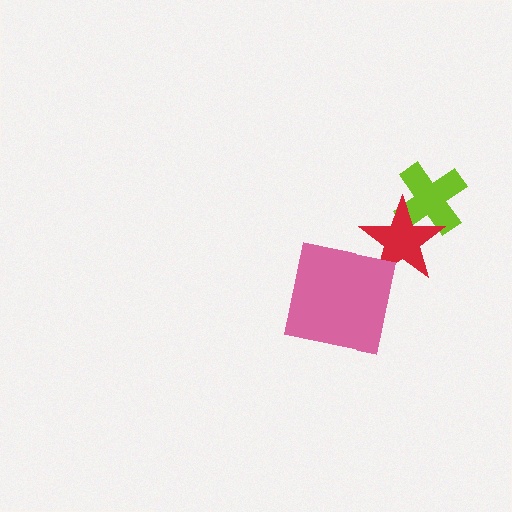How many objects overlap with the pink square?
0 objects overlap with the pink square.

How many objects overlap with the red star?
1 object overlaps with the red star.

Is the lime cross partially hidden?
Yes, it is partially covered by another shape.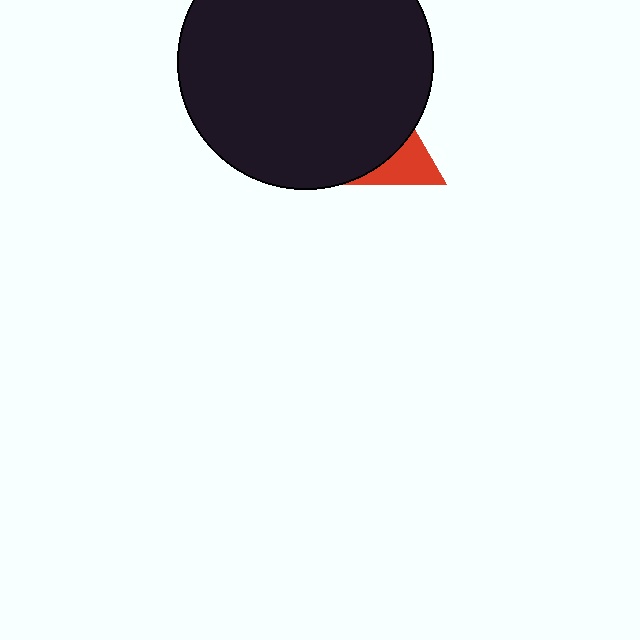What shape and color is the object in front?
The object in front is a black circle.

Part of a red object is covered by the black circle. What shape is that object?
It is a triangle.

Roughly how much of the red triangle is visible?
A small part of it is visible (roughly 36%).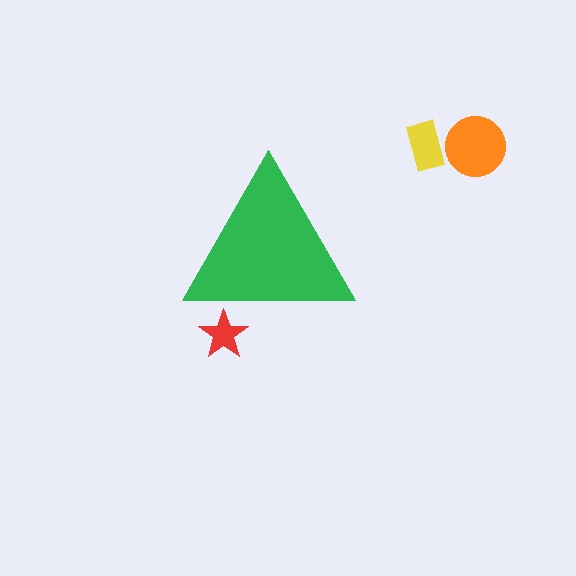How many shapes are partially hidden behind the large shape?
1 shape is partially hidden.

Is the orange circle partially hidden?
No, the orange circle is fully visible.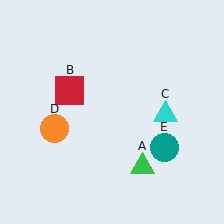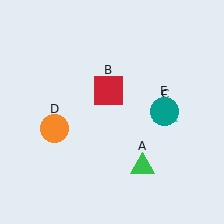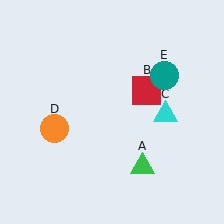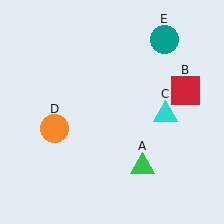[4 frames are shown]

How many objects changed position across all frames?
2 objects changed position: red square (object B), teal circle (object E).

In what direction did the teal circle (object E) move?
The teal circle (object E) moved up.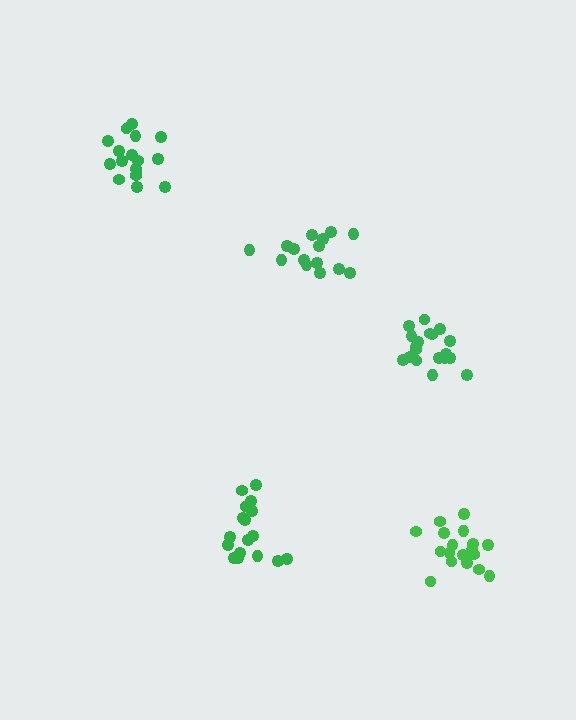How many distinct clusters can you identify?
There are 5 distinct clusters.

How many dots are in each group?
Group 1: 15 dots, Group 2: 19 dots, Group 3: 18 dots, Group 4: 17 dots, Group 5: 17 dots (86 total).